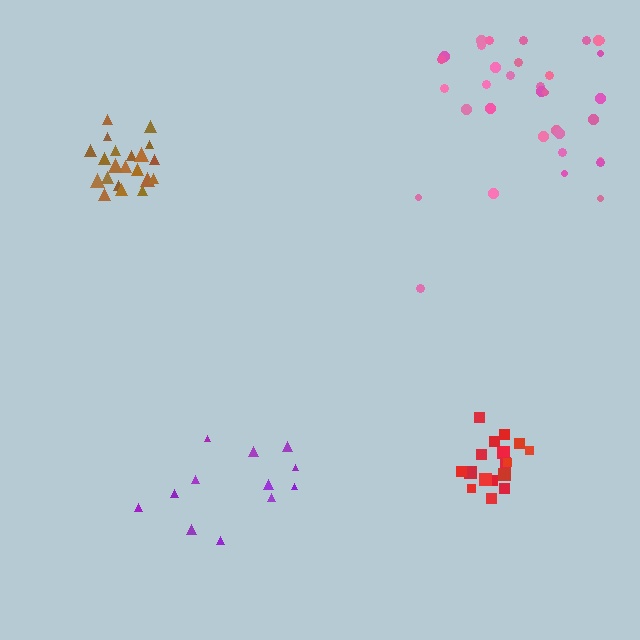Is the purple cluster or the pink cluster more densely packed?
Pink.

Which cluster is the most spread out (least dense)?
Purple.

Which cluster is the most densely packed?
Brown.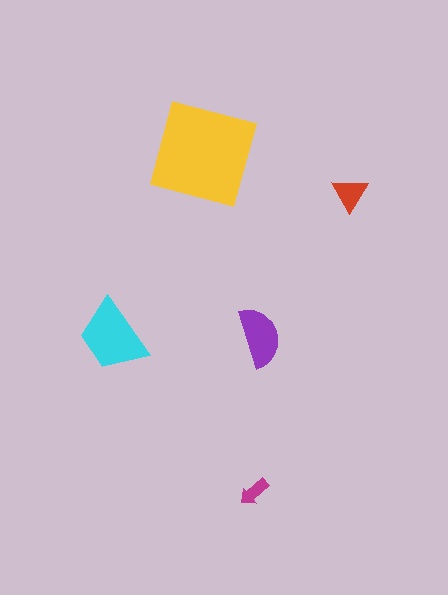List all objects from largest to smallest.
The yellow square, the cyan trapezoid, the purple semicircle, the red triangle, the magenta arrow.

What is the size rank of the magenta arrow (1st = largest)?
5th.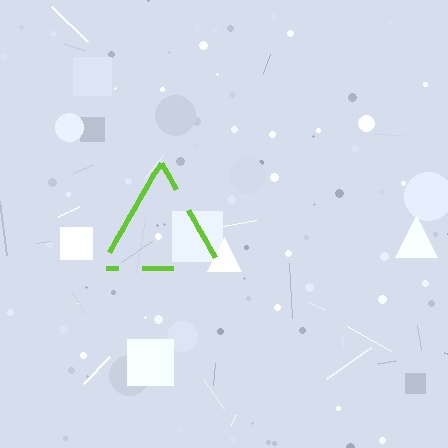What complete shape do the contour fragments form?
The contour fragments form a triangle.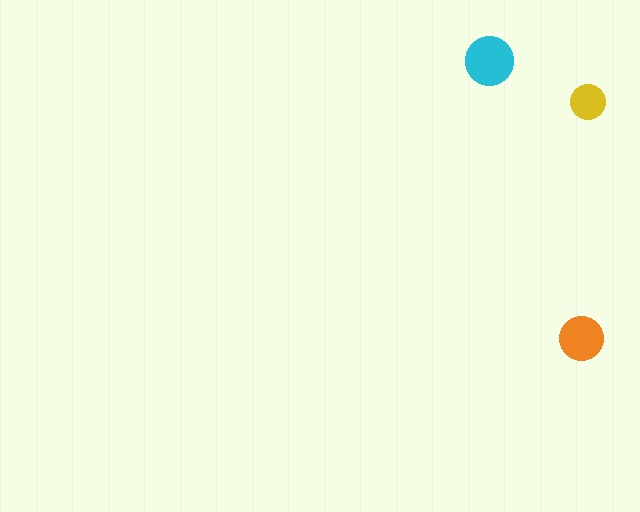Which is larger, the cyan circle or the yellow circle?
The cyan one.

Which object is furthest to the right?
The yellow circle is rightmost.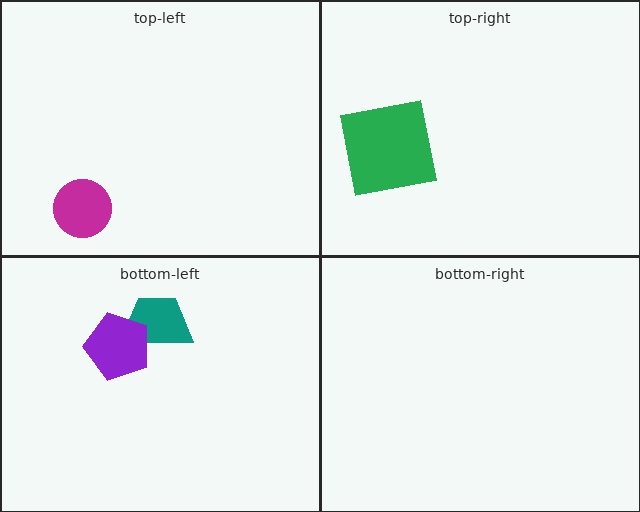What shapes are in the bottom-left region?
The teal trapezoid, the purple pentagon.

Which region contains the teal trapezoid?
The bottom-left region.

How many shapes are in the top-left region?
1.